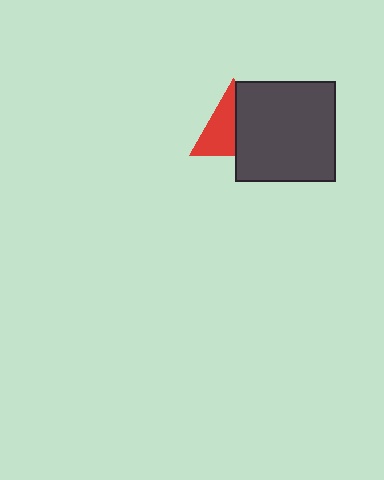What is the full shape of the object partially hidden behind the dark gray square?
The partially hidden object is a red triangle.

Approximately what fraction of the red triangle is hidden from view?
Roughly 46% of the red triangle is hidden behind the dark gray square.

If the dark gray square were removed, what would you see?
You would see the complete red triangle.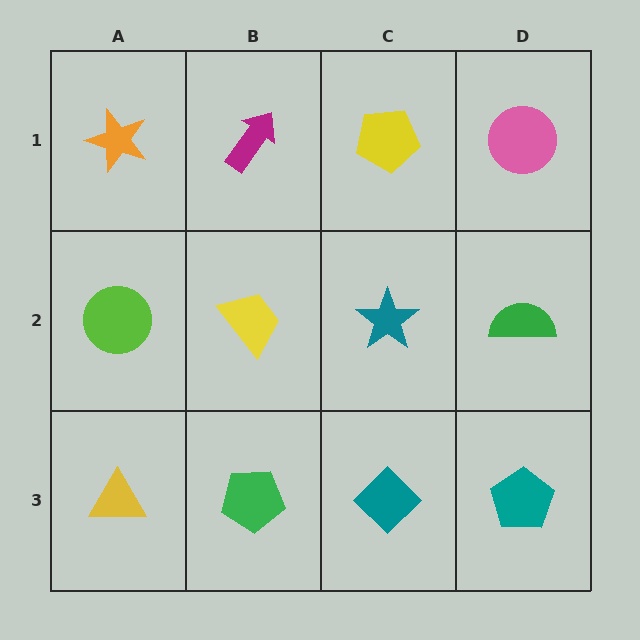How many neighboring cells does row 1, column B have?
3.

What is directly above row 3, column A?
A lime circle.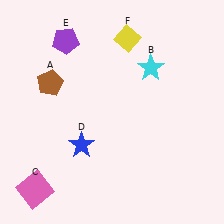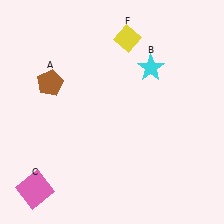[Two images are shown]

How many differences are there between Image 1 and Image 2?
There are 2 differences between the two images.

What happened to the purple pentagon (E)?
The purple pentagon (E) was removed in Image 2. It was in the top-left area of Image 1.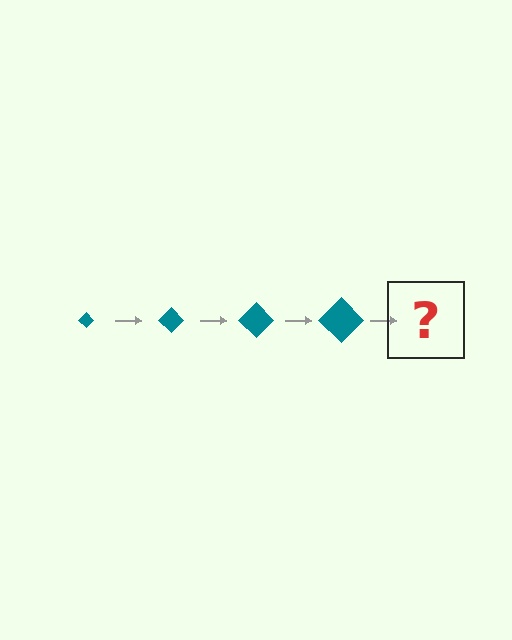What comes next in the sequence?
The next element should be a teal diamond, larger than the previous one.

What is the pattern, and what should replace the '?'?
The pattern is that the diamond gets progressively larger each step. The '?' should be a teal diamond, larger than the previous one.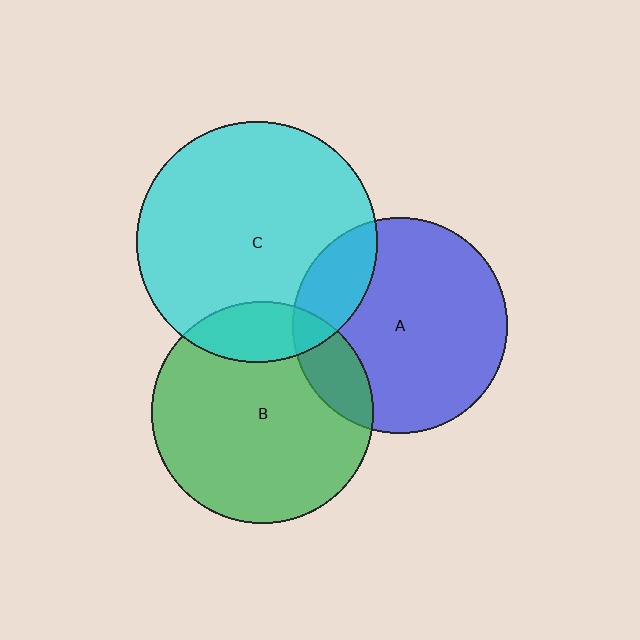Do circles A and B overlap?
Yes.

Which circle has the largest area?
Circle C (cyan).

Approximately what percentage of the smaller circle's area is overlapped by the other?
Approximately 15%.